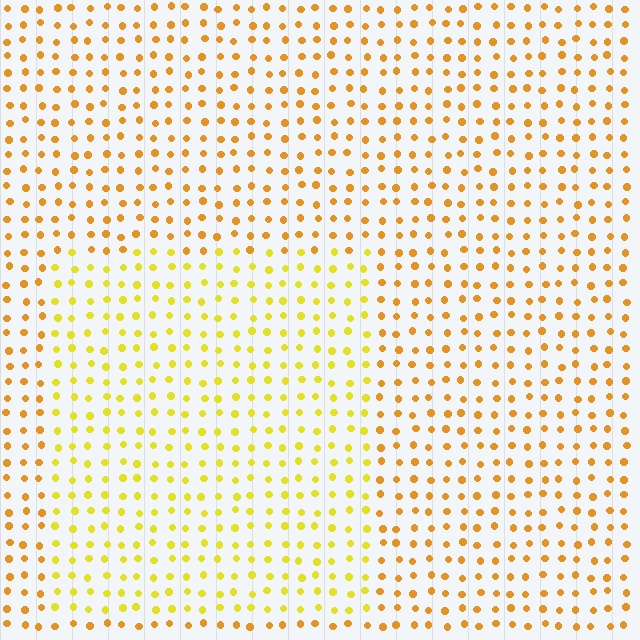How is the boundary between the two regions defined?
The boundary is defined purely by a slight shift in hue (about 25 degrees). Spacing, size, and orientation are identical on both sides.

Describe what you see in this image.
The image is filled with small orange elements in a uniform arrangement. A rectangle-shaped region is visible where the elements are tinted to a slightly different hue, forming a subtle color boundary.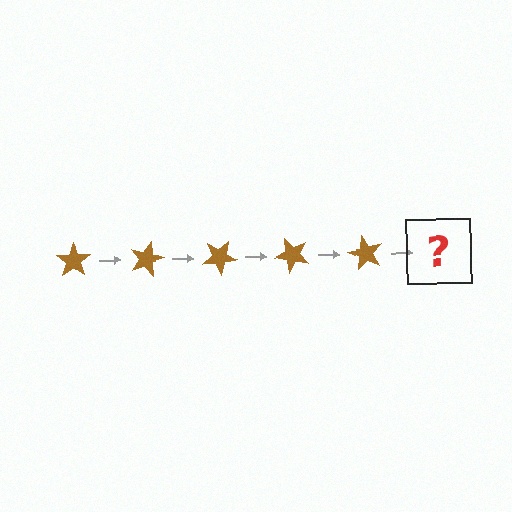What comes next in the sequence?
The next element should be a brown star rotated 75 degrees.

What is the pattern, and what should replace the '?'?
The pattern is that the star rotates 15 degrees each step. The '?' should be a brown star rotated 75 degrees.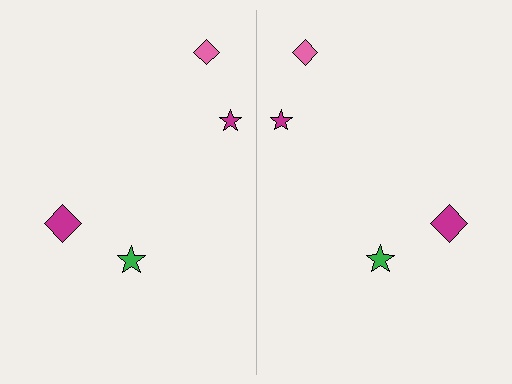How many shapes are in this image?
There are 8 shapes in this image.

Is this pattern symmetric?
Yes, this pattern has bilateral (reflection) symmetry.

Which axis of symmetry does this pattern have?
The pattern has a vertical axis of symmetry running through the center of the image.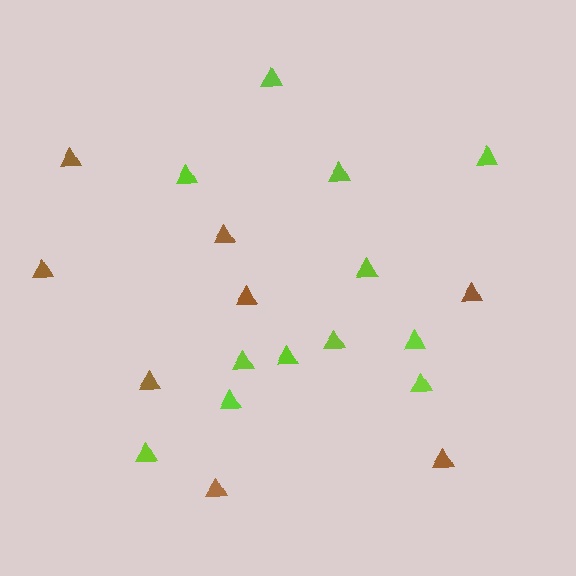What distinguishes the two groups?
There are 2 groups: one group of brown triangles (8) and one group of lime triangles (12).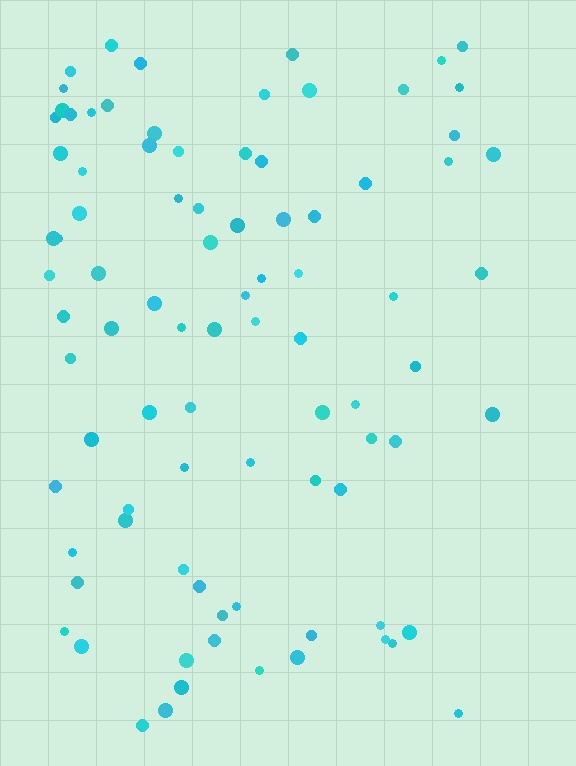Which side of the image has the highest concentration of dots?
The left.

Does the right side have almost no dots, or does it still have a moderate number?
Still a moderate number, just noticeably fewer than the left.